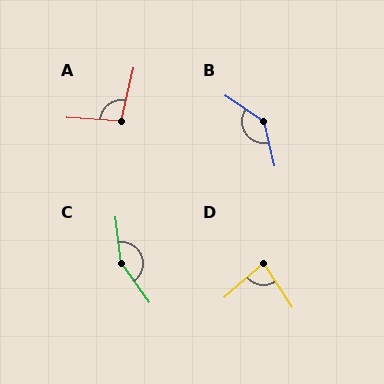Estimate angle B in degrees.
Approximately 137 degrees.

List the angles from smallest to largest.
D (82°), A (100°), B (137°), C (151°).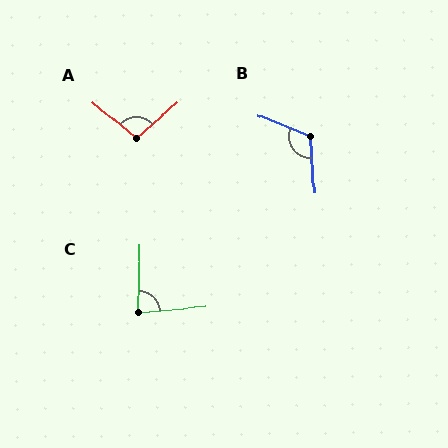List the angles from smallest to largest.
C (83°), A (98°), B (116°).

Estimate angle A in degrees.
Approximately 98 degrees.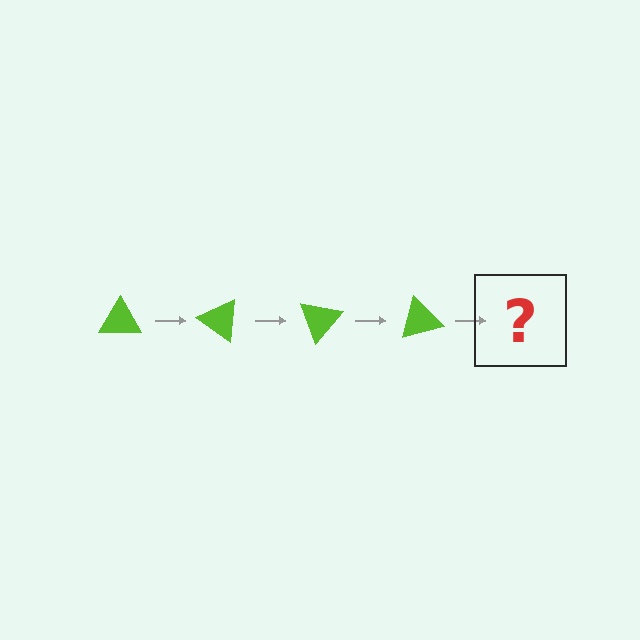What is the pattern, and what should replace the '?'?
The pattern is that the triangle rotates 35 degrees each step. The '?' should be a lime triangle rotated 140 degrees.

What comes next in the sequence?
The next element should be a lime triangle rotated 140 degrees.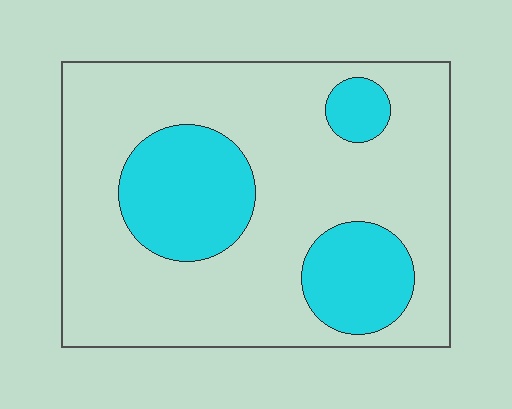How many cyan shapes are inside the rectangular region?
3.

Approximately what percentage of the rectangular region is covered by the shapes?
Approximately 25%.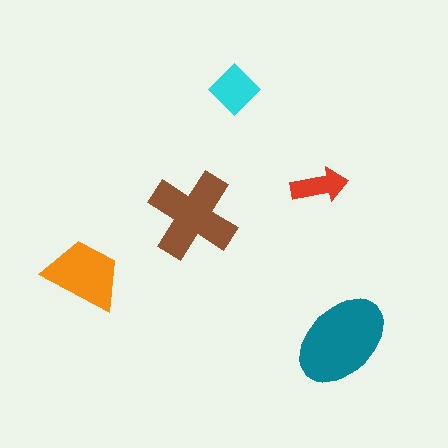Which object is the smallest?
The red arrow.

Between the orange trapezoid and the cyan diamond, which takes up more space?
The orange trapezoid.